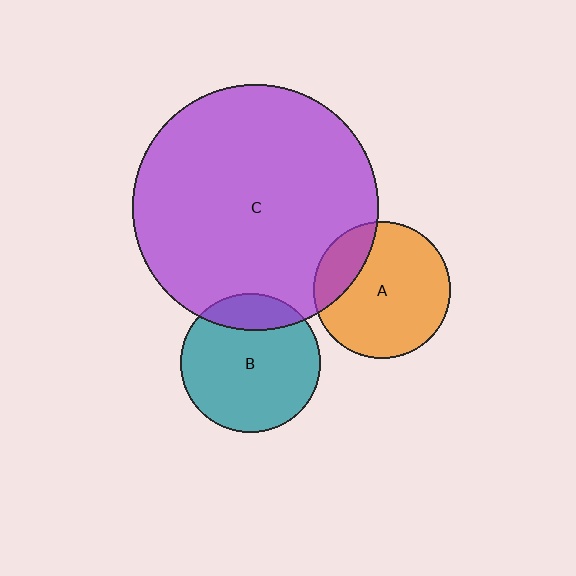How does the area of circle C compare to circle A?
Approximately 3.2 times.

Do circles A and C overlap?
Yes.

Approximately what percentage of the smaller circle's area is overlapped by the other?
Approximately 20%.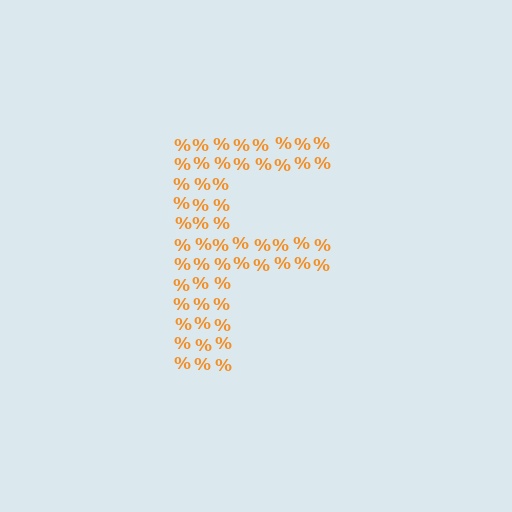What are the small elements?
The small elements are percent signs.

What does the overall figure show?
The overall figure shows the letter F.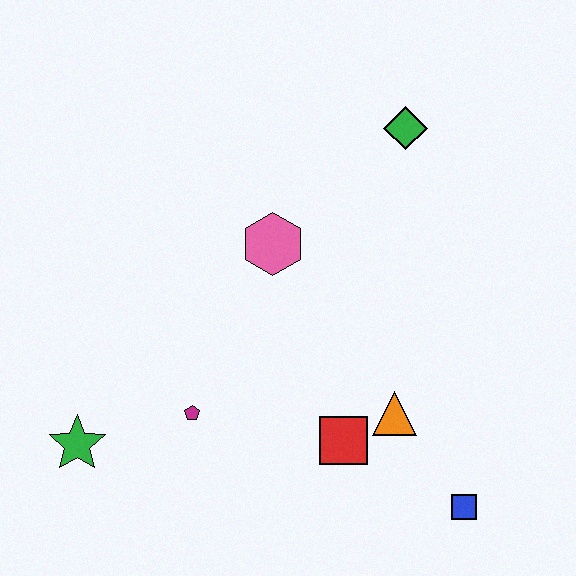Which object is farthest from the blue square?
The green star is farthest from the blue square.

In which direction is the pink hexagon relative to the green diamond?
The pink hexagon is to the left of the green diamond.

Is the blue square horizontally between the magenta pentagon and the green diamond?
No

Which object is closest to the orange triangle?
The red square is closest to the orange triangle.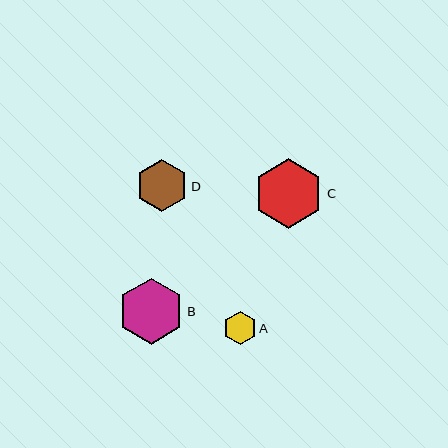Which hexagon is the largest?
Hexagon C is the largest with a size of approximately 69 pixels.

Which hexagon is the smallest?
Hexagon A is the smallest with a size of approximately 33 pixels.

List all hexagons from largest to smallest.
From largest to smallest: C, B, D, A.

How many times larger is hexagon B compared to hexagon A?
Hexagon B is approximately 2.0 times the size of hexagon A.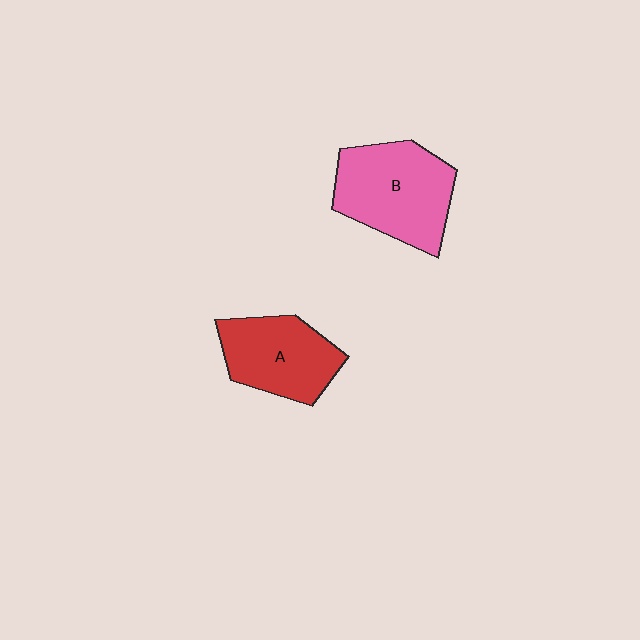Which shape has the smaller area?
Shape A (red).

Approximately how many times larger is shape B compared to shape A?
Approximately 1.2 times.